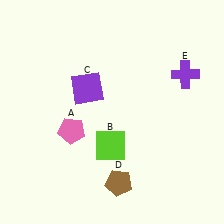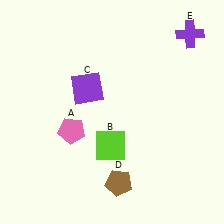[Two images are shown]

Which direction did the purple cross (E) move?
The purple cross (E) moved up.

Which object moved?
The purple cross (E) moved up.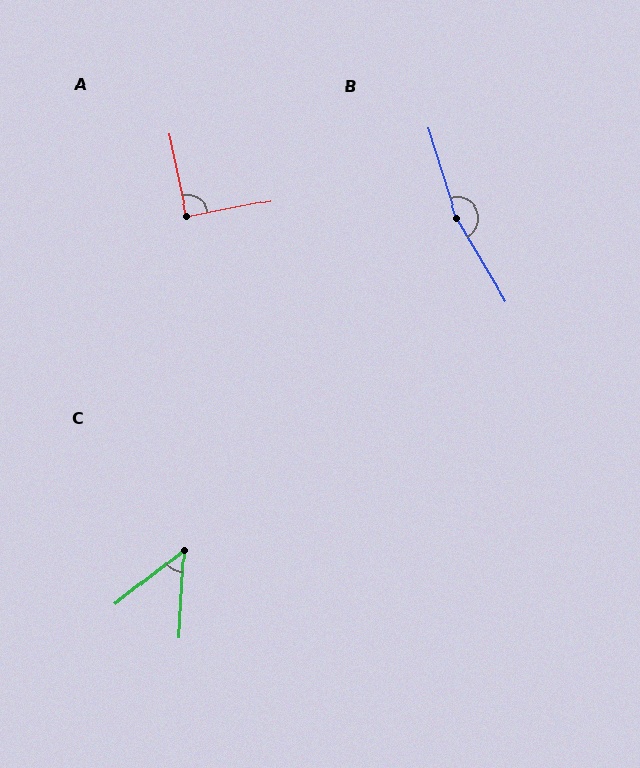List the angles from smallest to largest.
C (48°), A (90°), B (167°).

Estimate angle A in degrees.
Approximately 90 degrees.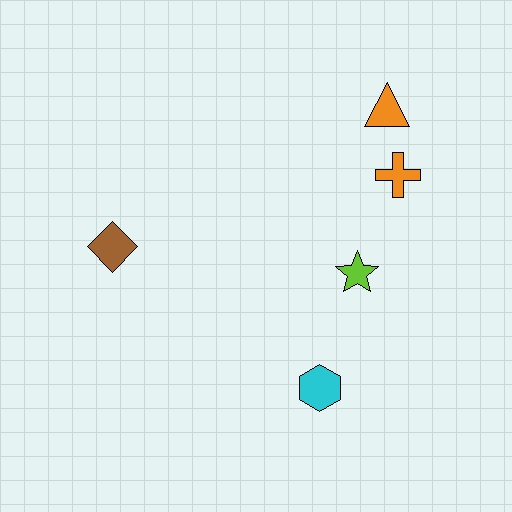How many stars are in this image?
There is 1 star.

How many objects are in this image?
There are 5 objects.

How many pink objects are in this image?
There are no pink objects.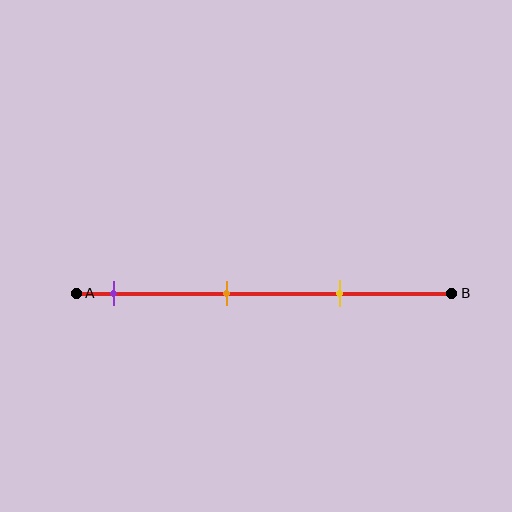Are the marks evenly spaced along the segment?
Yes, the marks are approximately evenly spaced.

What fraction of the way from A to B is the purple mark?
The purple mark is approximately 10% (0.1) of the way from A to B.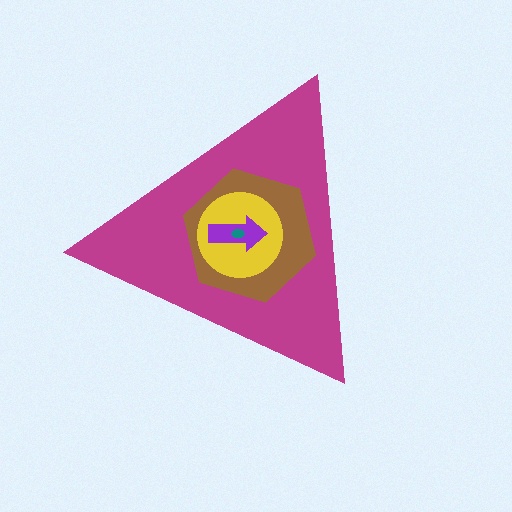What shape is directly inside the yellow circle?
The purple arrow.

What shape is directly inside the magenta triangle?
The brown hexagon.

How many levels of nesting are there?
5.